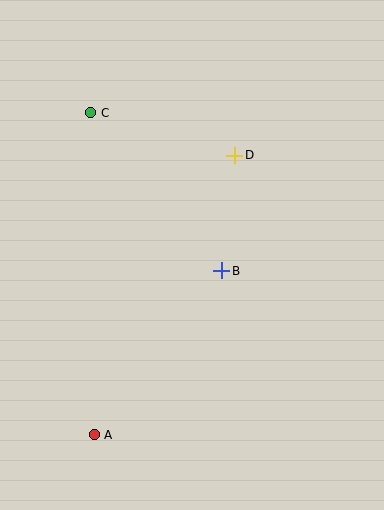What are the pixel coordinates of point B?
Point B is at (222, 271).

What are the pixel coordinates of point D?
Point D is at (235, 155).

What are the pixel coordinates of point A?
Point A is at (94, 435).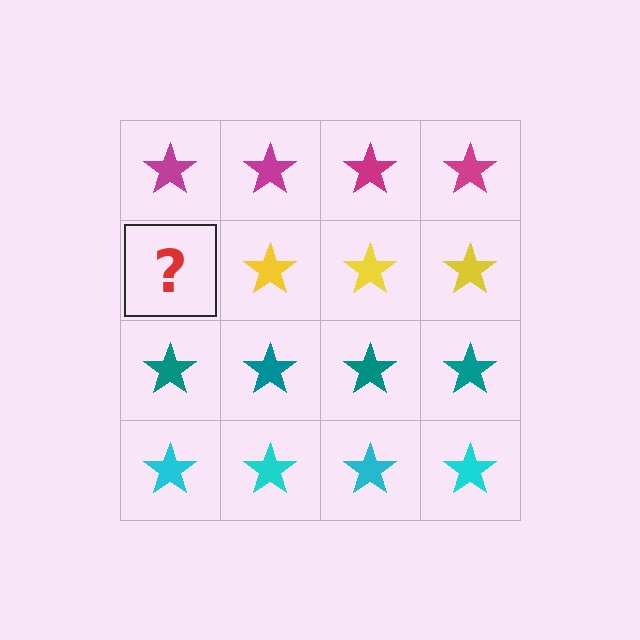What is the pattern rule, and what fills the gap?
The rule is that each row has a consistent color. The gap should be filled with a yellow star.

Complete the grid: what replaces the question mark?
The question mark should be replaced with a yellow star.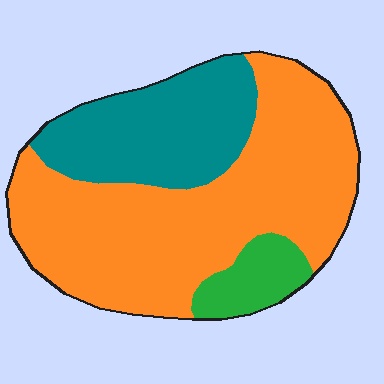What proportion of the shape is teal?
Teal covers around 30% of the shape.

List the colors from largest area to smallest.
From largest to smallest: orange, teal, green.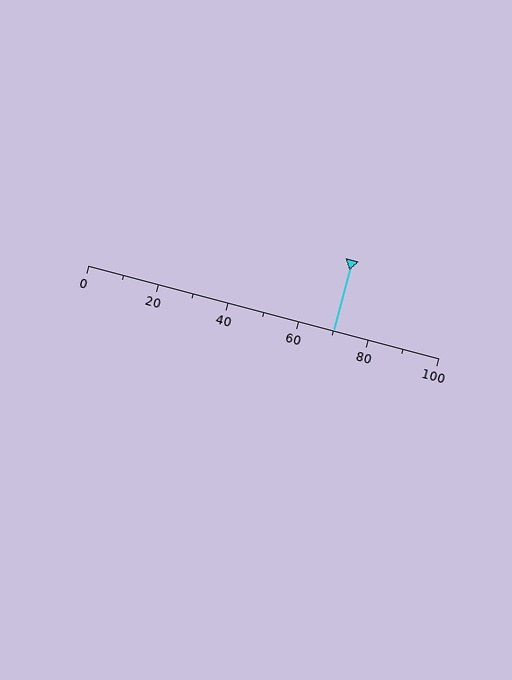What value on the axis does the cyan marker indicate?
The marker indicates approximately 70.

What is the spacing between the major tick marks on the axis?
The major ticks are spaced 20 apart.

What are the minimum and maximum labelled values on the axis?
The axis runs from 0 to 100.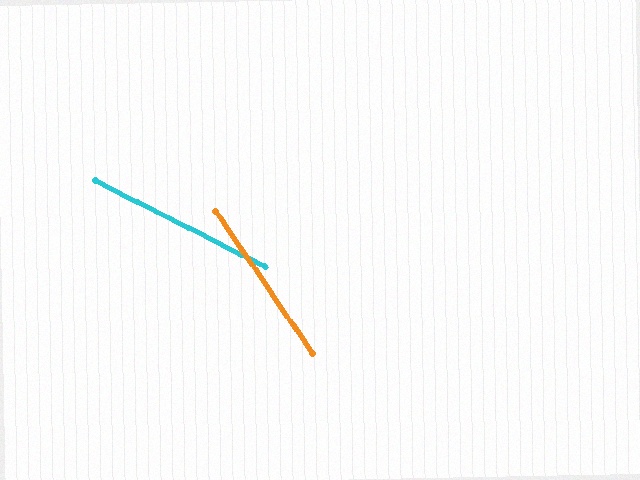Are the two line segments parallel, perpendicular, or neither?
Neither parallel nor perpendicular — they differ by about 29°.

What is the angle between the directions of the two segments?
Approximately 29 degrees.